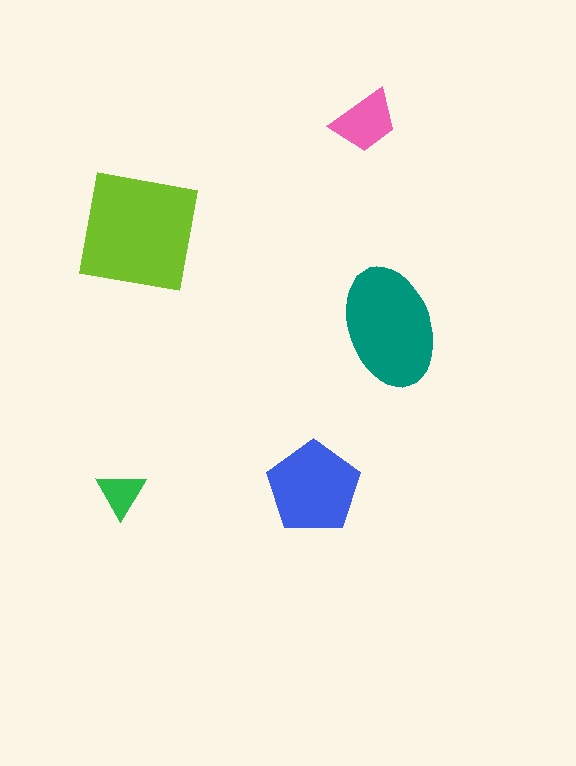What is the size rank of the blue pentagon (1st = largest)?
3rd.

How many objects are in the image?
There are 5 objects in the image.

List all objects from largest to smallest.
The lime square, the teal ellipse, the blue pentagon, the pink trapezoid, the green triangle.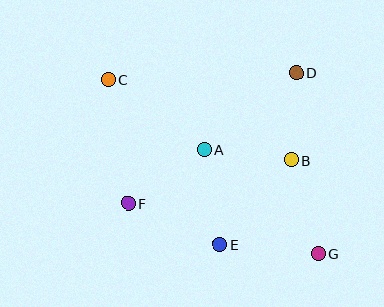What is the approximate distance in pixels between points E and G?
The distance between E and G is approximately 98 pixels.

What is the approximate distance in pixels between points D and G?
The distance between D and G is approximately 182 pixels.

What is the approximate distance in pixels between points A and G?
The distance between A and G is approximately 154 pixels.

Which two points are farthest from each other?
Points C and G are farthest from each other.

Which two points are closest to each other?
Points A and B are closest to each other.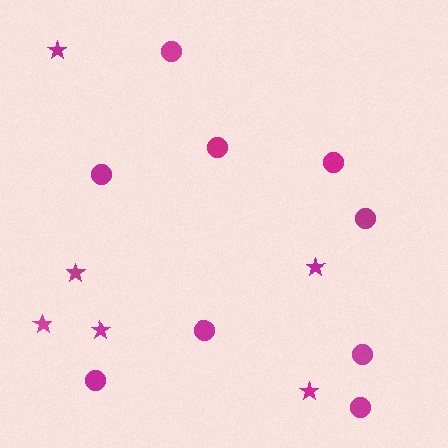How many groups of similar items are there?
There are 2 groups: one group of stars (6) and one group of circles (9).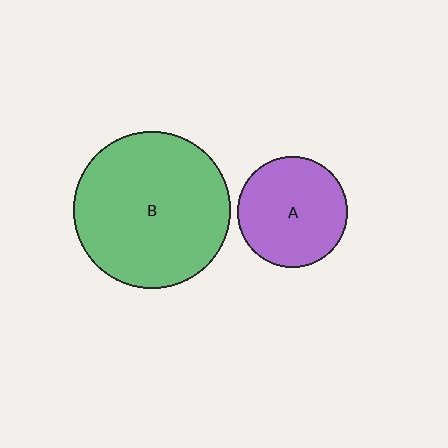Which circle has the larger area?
Circle B (green).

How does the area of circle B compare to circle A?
Approximately 2.0 times.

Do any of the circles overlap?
No, none of the circles overlap.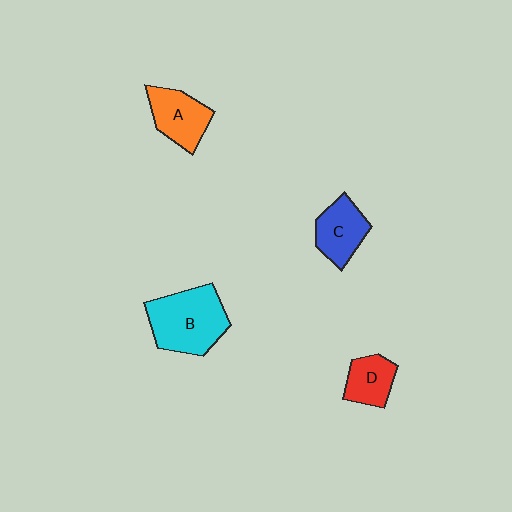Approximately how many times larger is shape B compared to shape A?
Approximately 1.5 times.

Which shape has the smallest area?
Shape D (red).